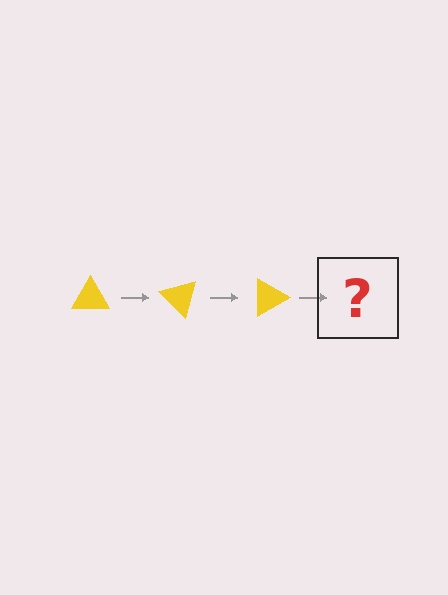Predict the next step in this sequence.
The next step is a yellow triangle rotated 135 degrees.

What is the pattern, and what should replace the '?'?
The pattern is that the triangle rotates 45 degrees each step. The '?' should be a yellow triangle rotated 135 degrees.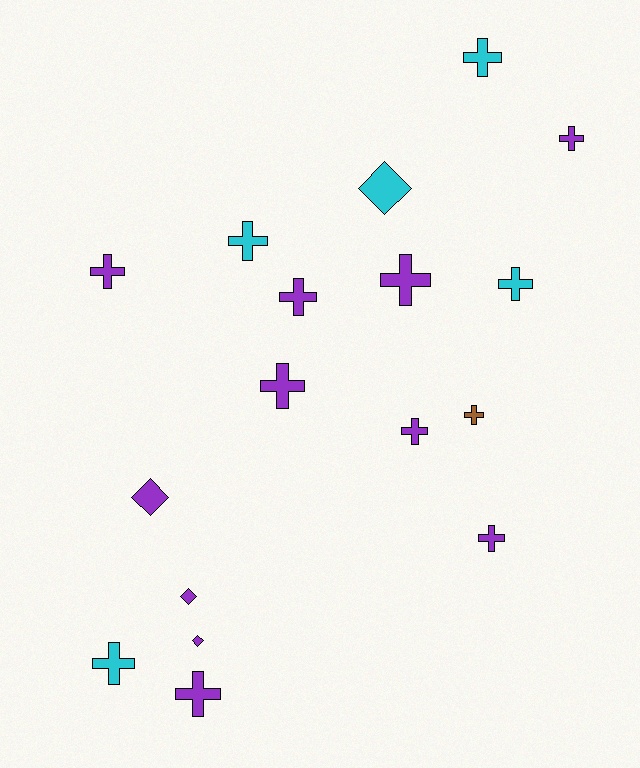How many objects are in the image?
There are 17 objects.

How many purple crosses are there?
There are 8 purple crosses.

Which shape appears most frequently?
Cross, with 13 objects.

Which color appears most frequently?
Purple, with 11 objects.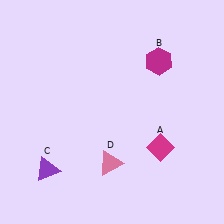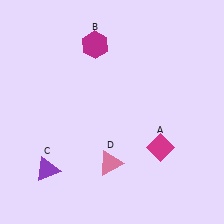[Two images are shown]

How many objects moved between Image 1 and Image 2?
1 object moved between the two images.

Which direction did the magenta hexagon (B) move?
The magenta hexagon (B) moved left.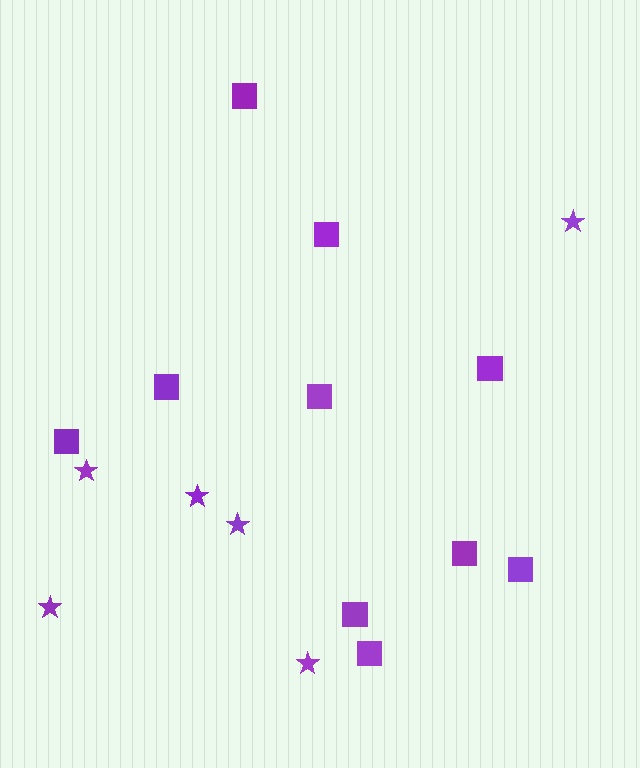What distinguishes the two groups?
There are 2 groups: one group of squares (10) and one group of stars (6).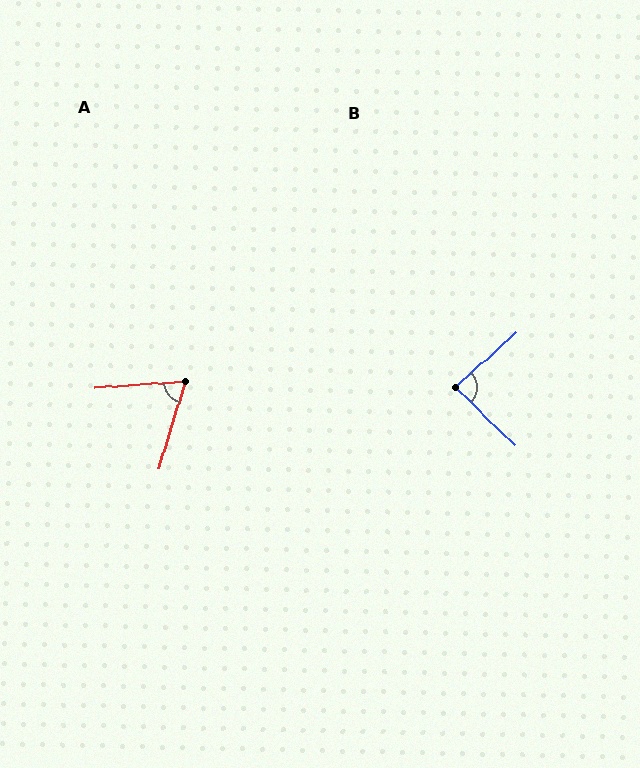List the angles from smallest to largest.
A (69°), B (86°).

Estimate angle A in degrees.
Approximately 69 degrees.